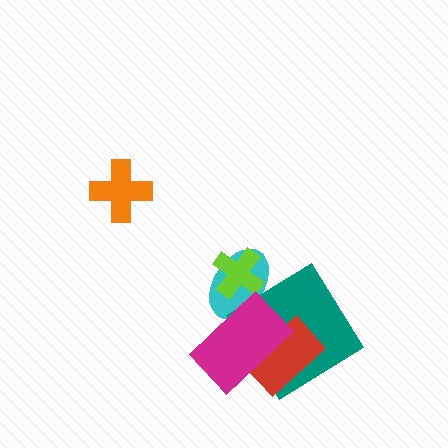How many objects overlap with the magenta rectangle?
3 objects overlap with the magenta rectangle.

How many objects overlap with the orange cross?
0 objects overlap with the orange cross.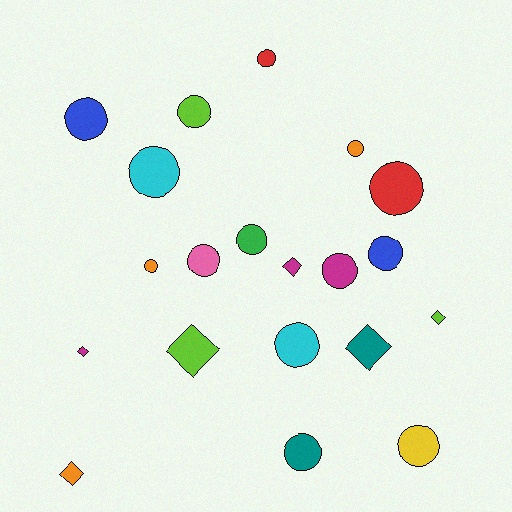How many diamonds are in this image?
There are 6 diamonds.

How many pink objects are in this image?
There is 1 pink object.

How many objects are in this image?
There are 20 objects.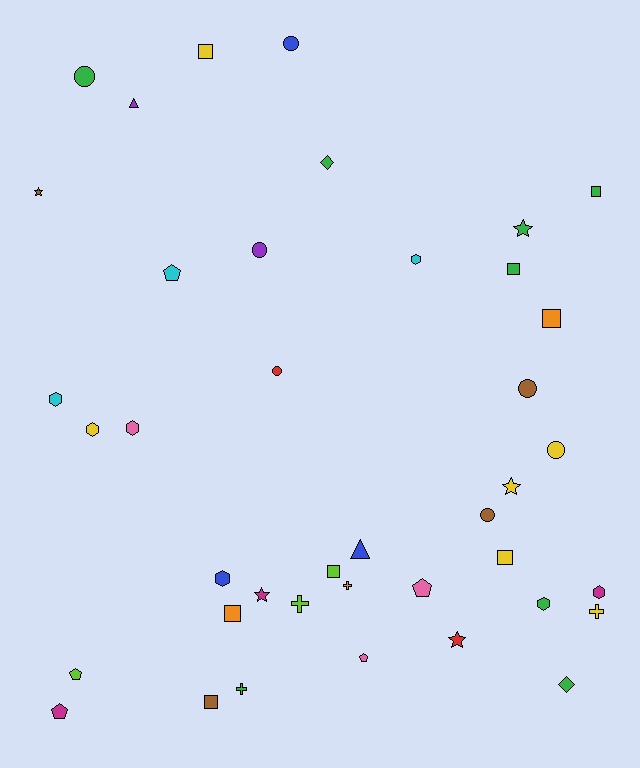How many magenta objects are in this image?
There are 3 magenta objects.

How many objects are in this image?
There are 40 objects.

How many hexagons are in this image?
There are 7 hexagons.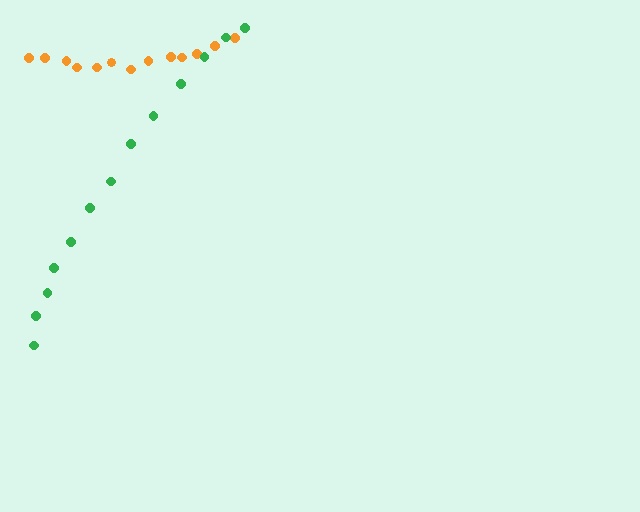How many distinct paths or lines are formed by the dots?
There are 2 distinct paths.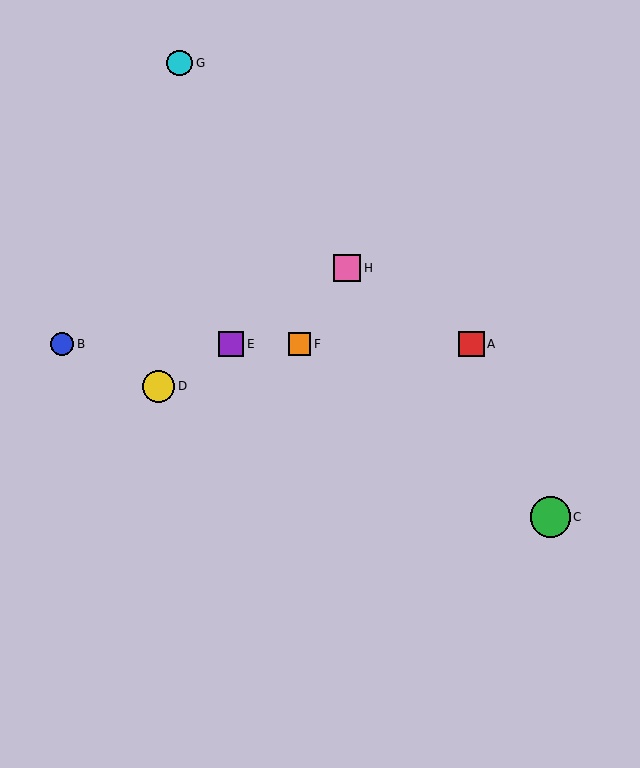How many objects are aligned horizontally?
4 objects (A, B, E, F) are aligned horizontally.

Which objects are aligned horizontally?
Objects A, B, E, F are aligned horizontally.